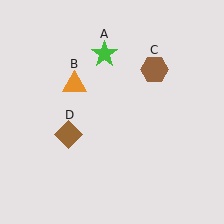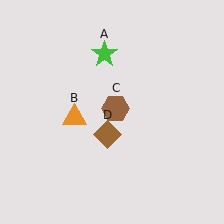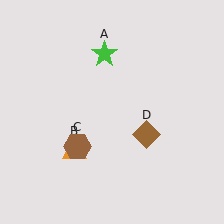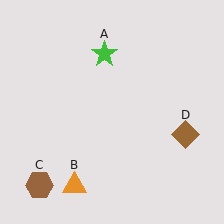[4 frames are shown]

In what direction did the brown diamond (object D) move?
The brown diamond (object D) moved right.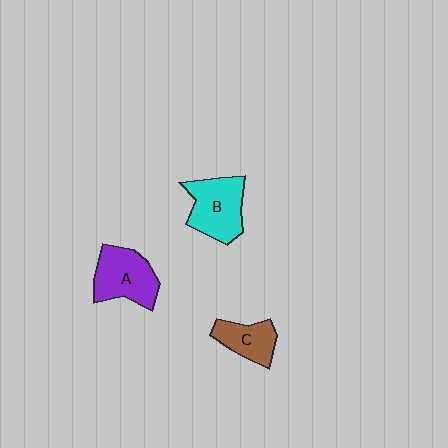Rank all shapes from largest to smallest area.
From largest to smallest: B (cyan), A (purple), C (brown).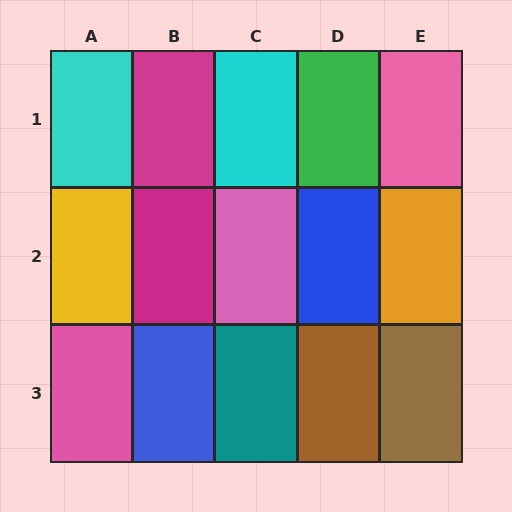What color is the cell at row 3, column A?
Pink.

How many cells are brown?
2 cells are brown.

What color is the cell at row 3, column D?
Brown.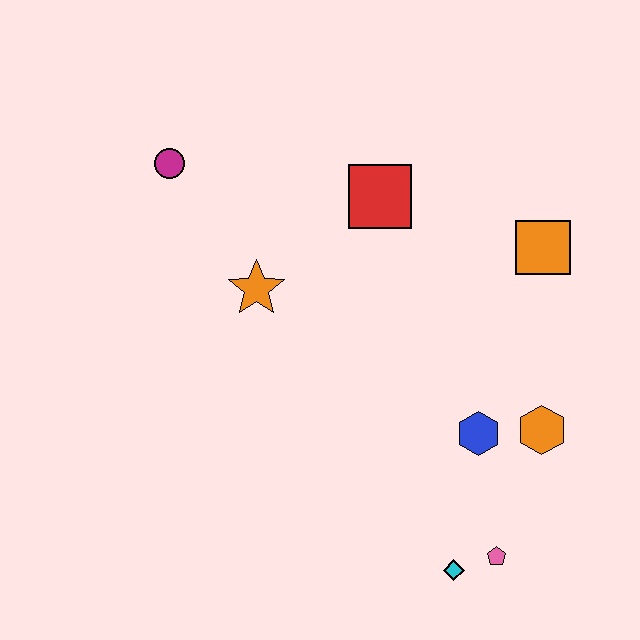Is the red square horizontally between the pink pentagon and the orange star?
Yes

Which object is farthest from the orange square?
The magenta circle is farthest from the orange square.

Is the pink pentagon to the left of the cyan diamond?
No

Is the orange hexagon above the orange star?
No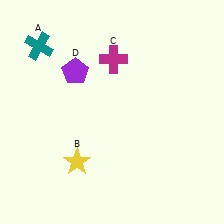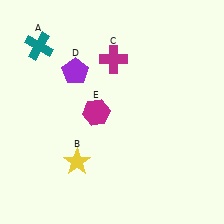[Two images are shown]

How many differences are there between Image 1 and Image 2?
There is 1 difference between the two images.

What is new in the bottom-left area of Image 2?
A magenta hexagon (E) was added in the bottom-left area of Image 2.